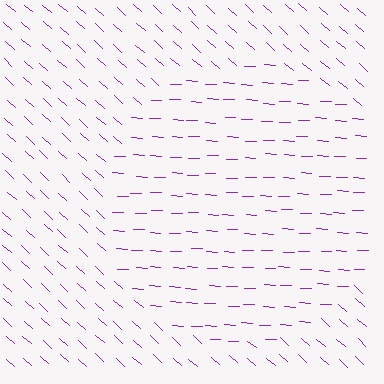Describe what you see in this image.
The image is filled with small purple line segments. A circle region in the image has lines oriented differently from the surrounding lines, creating a visible texture boundary.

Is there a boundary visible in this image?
Yes, there is a texture boundary formed by a change in line orientation.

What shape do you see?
I see a circle.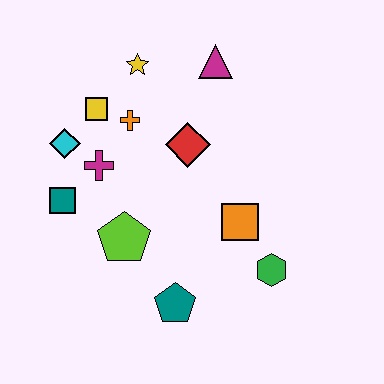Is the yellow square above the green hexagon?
Yes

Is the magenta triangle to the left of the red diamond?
No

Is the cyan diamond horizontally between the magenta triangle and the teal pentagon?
No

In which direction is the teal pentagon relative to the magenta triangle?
The teal pentagon is below the magenta triangle.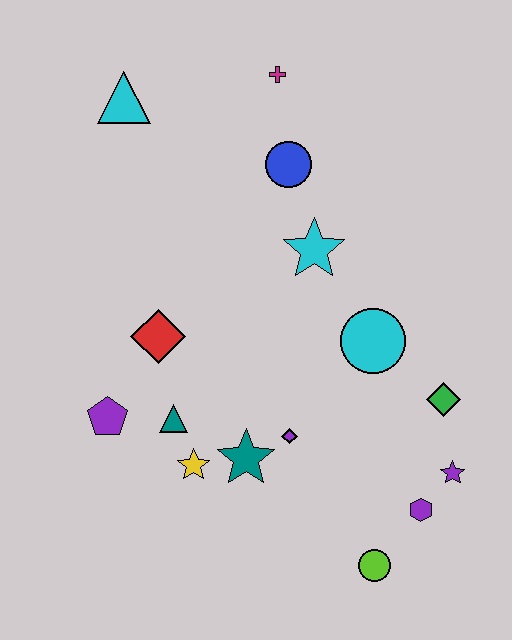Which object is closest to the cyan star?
The blue circle is closest to the cyan star.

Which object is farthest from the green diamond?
The cyan triangle is farthest from the green diamond.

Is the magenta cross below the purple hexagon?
No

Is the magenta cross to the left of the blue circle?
Yes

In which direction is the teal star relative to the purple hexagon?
The teal star is to the left of the purple hexagon.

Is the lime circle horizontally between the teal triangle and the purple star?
Yes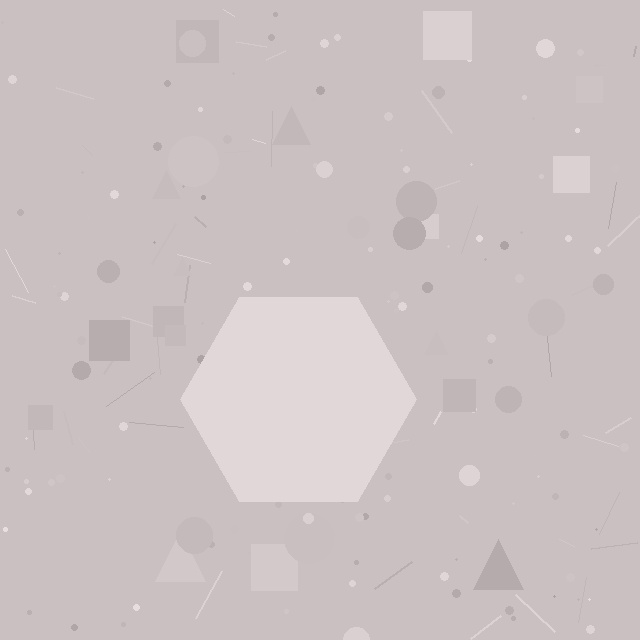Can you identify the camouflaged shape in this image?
The camouflaged shape is a hexagon.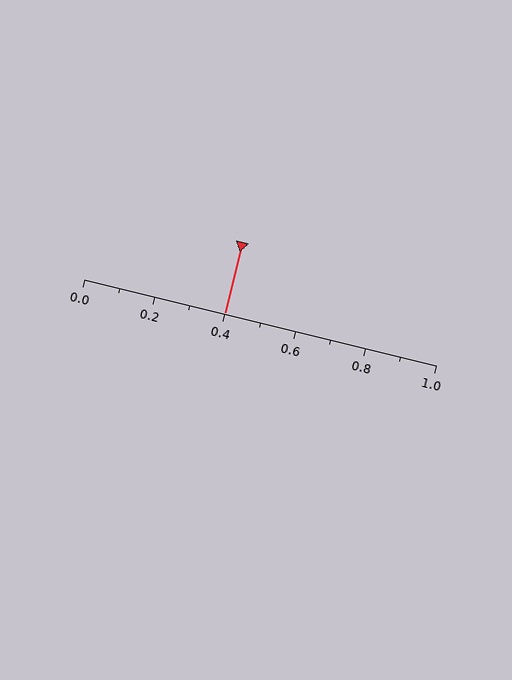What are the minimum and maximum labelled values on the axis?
The axis runs from 0.0 to 1.0.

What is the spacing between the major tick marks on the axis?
The major ticks are spaced 0.2 apart.